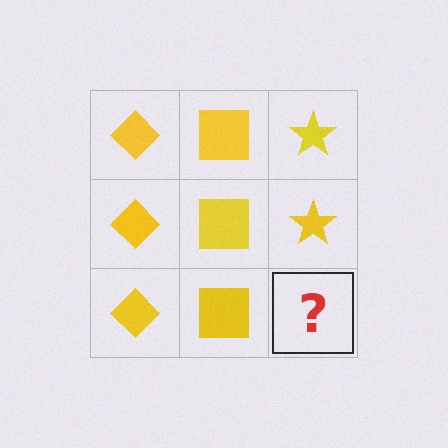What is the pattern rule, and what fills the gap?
The rule is that each column has a consistent shape. The gap should be filled with a yellow star.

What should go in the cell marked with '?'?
The missing cell should contain a yellow star.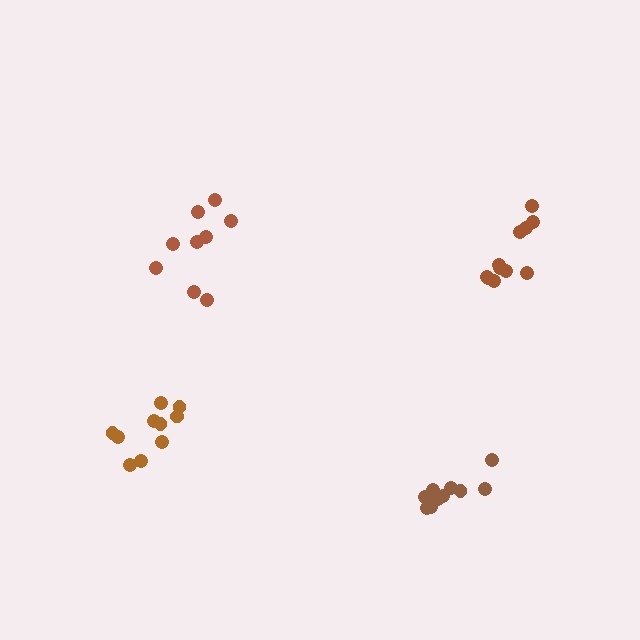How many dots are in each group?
Group 1: 10 dots, Group 2: 9 dots, Group 3: 10 dots, Group 4: 11 dots (40 total).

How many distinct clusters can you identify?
There are 4 distinct clusters.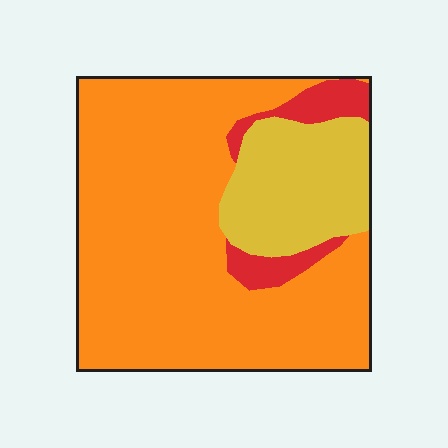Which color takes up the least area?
Red, at roughly 10%.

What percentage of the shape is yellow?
Yellow takes up about one fifth (1/5) of the shape.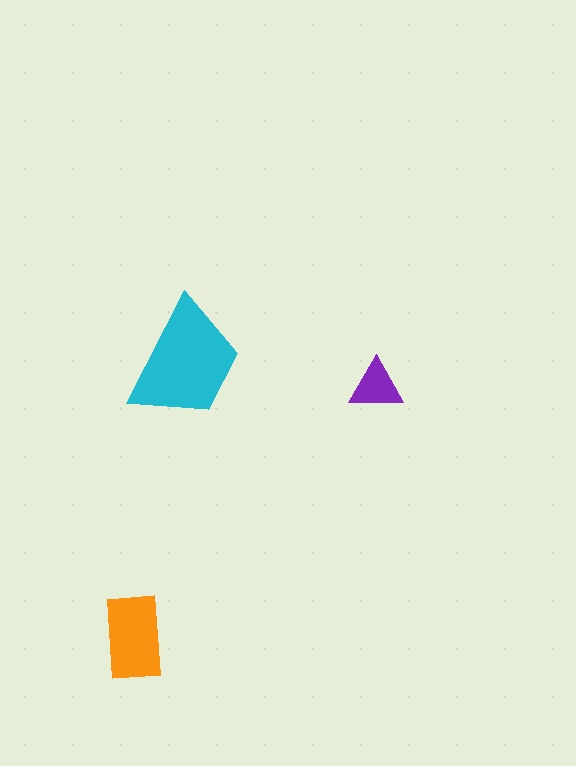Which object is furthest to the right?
The purple triangle is rightmost.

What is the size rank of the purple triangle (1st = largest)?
3rd.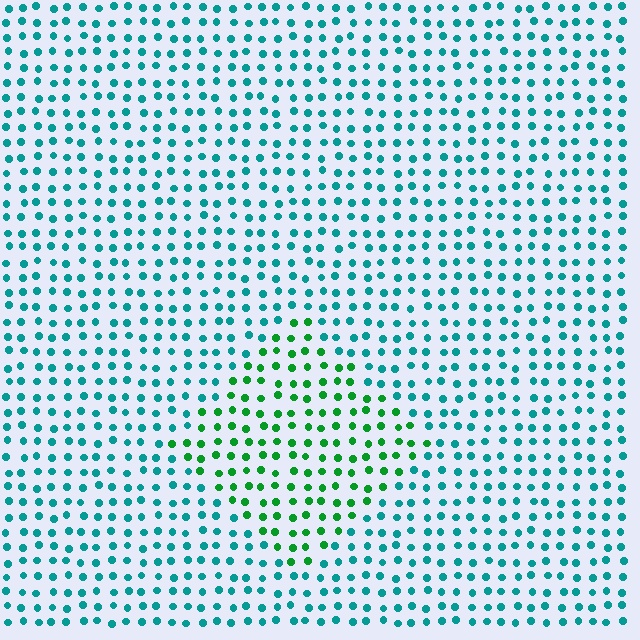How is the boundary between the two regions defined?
The boundary is defined purely by a slight shift in hue (about 45 degrees). Spacing, size, and orientation are identical on both sides.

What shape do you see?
I see a diamond.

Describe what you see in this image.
The image is filled with small teal elements in a uniform arrangement. A diamond-shaped region is visible where the elements are tinted to a slightly different hue, forming a subtle color boundary.